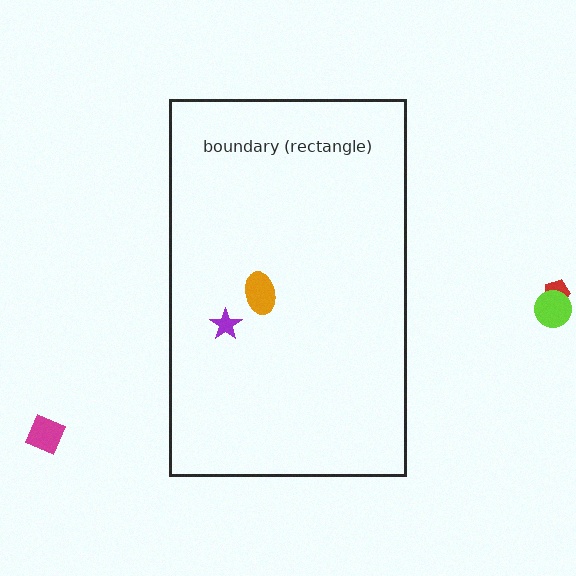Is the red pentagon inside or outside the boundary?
Outside.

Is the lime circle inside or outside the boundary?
Outside.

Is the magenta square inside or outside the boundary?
Outside.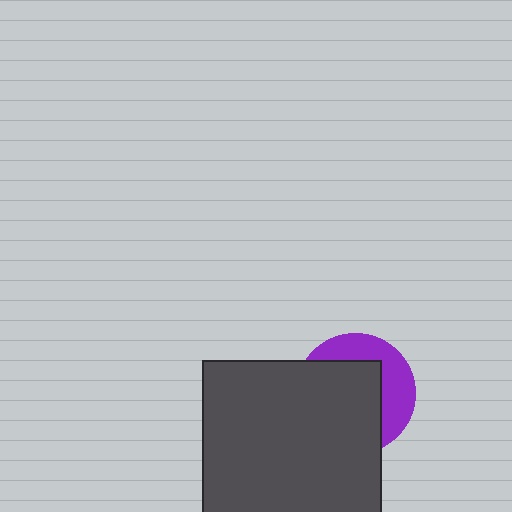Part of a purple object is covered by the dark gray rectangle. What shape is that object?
It is a circle.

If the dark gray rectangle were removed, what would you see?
You would see the complete purple circle.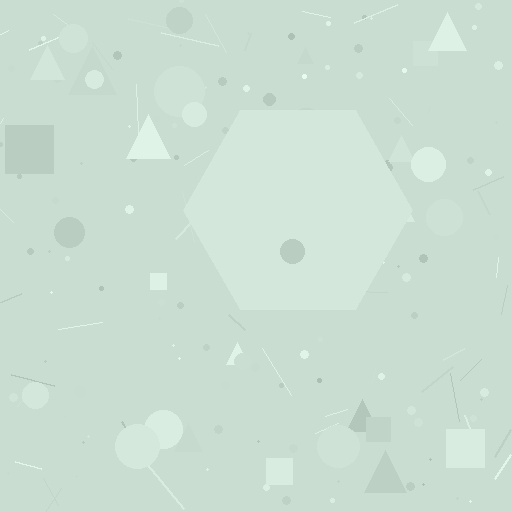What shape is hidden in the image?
A hexagon is hidden in the image.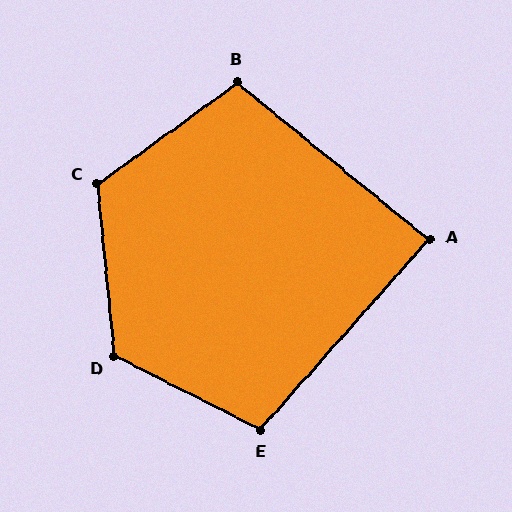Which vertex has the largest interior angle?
D, at approximately 122 degrees.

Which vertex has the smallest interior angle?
A, at approximately 88 degrees.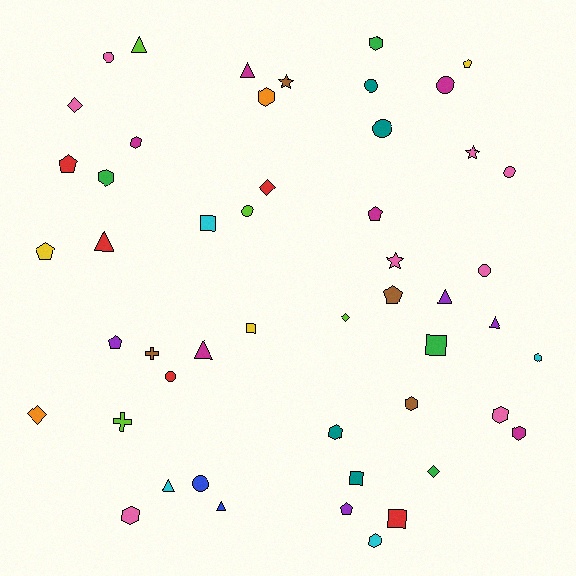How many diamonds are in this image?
There are 5 diamonds.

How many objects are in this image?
There are 50 objects.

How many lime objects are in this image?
There are 4 lime objects.